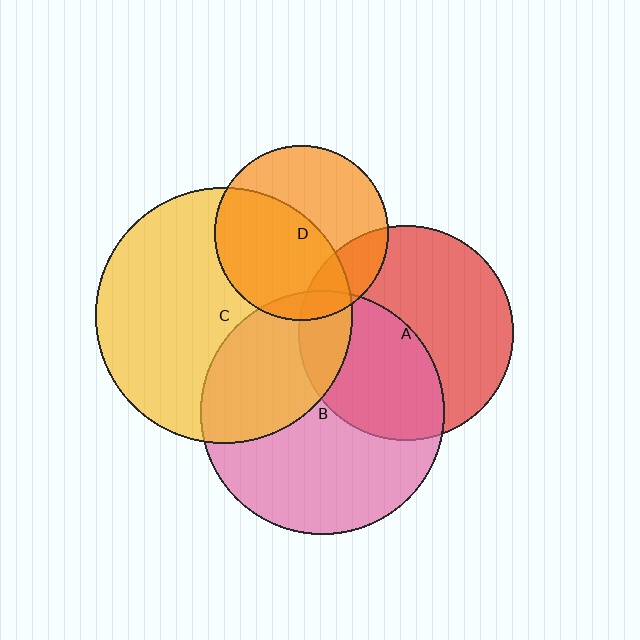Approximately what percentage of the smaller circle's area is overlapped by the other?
Approximately 10%.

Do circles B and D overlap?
Yes.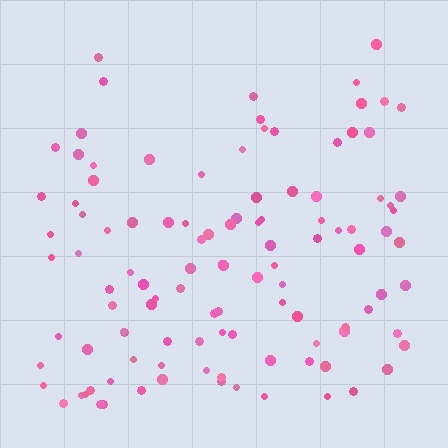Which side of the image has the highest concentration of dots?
The bottom.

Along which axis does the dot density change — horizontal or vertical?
Vertical.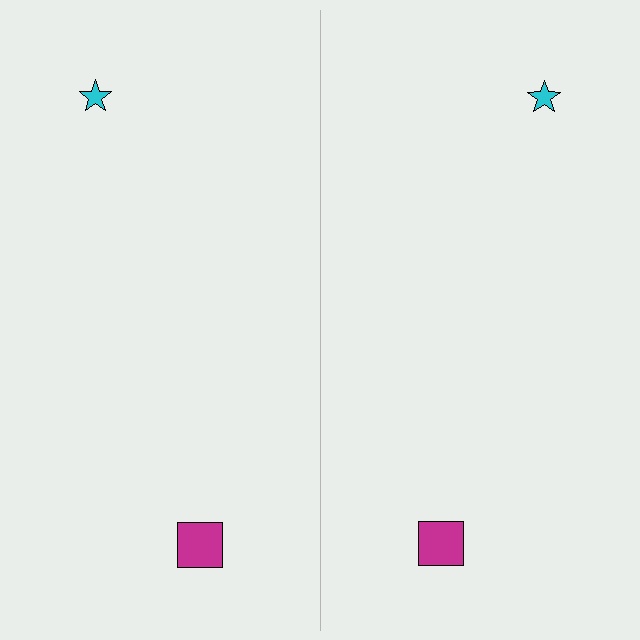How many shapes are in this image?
There are 4 shapes in this image.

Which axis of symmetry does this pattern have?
The pattern has a vertical axis of symmetry running through the center of the image.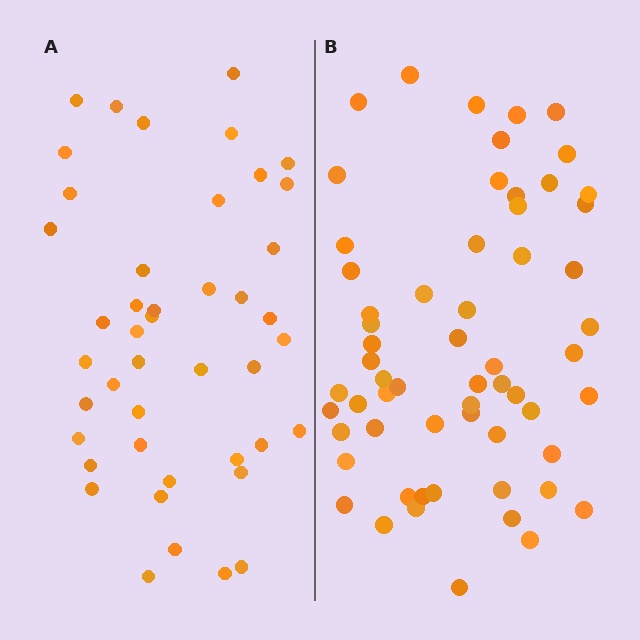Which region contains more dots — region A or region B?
Region B (the right region) has more dots.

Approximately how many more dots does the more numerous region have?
Region B has approximately 15 more dots than region A.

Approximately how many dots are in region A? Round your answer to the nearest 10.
About 40 dots. (The exact count is 44, which rounds to 40.)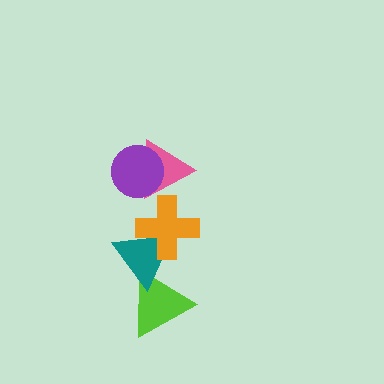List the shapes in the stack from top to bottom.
From top to bottom: the purple circle, the pink triangle, the orange cross, the teal triangle, the lime triangle.